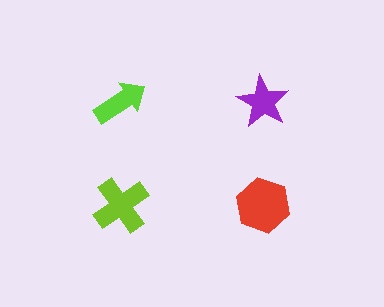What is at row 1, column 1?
A lime arrow.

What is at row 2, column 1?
A lime cross.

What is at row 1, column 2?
A purple star.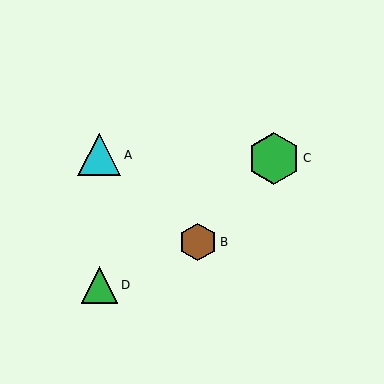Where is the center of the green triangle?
The center of the green triangle is at (99, 285).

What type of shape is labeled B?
Shape B is a brown hexagon.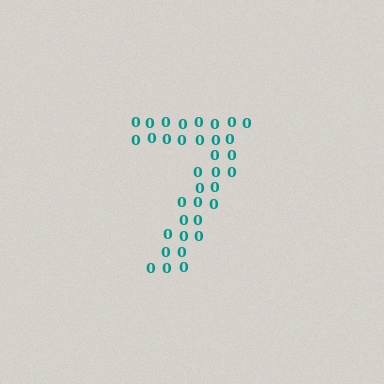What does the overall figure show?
The overall figure shows the digit 7.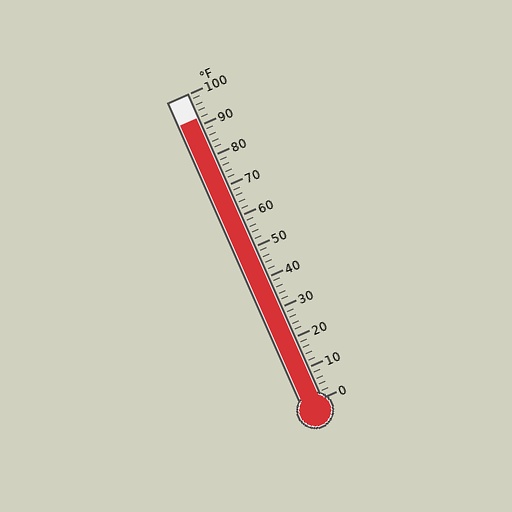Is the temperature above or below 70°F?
The temperature is above 70°F.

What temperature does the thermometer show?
The thermometer shows approximately 92°F.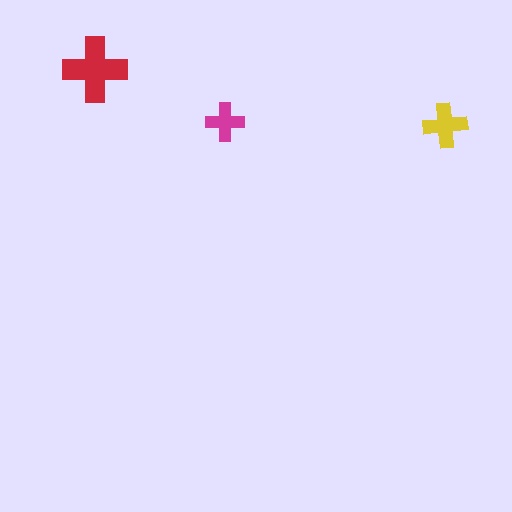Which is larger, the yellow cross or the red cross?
The red one.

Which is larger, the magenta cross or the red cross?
The red one.